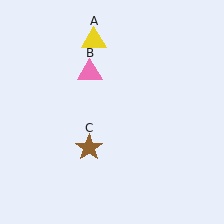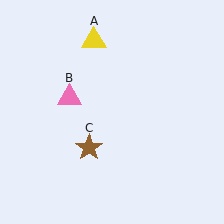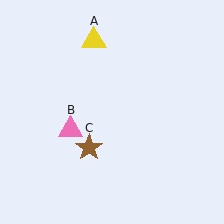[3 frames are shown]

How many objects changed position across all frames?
1 object changed position: pink triangle (object B).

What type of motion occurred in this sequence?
The pink triangle (object B) rotated counterclockwise around the center of the scene.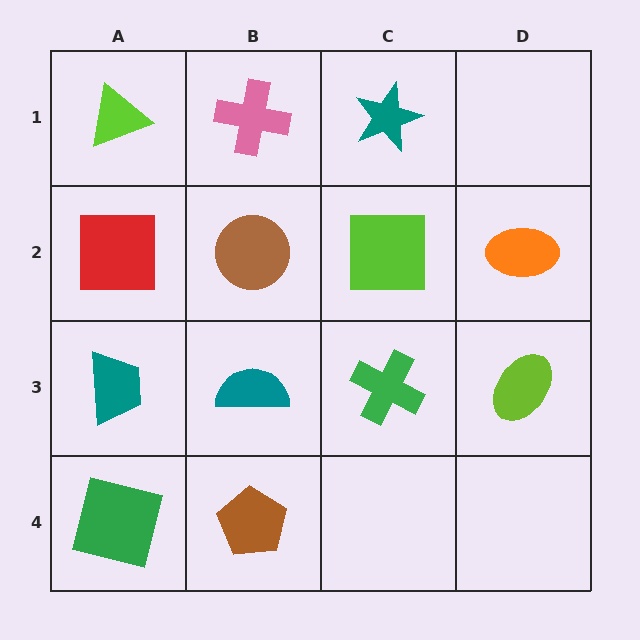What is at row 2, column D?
An orange ellipse.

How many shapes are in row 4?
2 shapes.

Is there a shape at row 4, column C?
No, that cell is empty.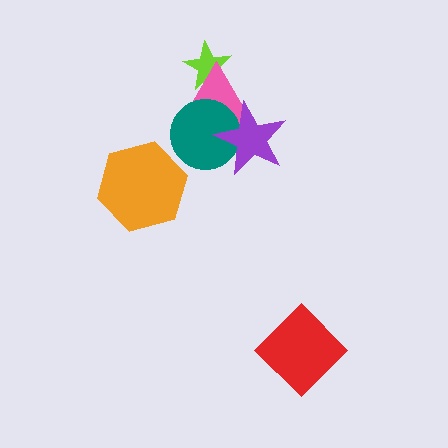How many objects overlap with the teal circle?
2 objects overlap with the teal circle.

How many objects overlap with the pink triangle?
3 objects overlap with the pink triangle.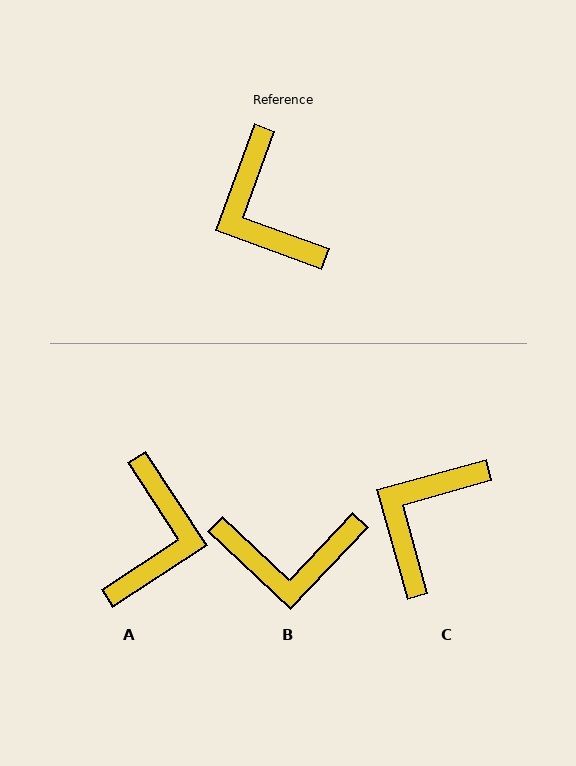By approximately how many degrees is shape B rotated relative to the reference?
Approximately 67 degrees counter-clockwise.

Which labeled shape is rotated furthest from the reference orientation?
A, about 143 degrees away.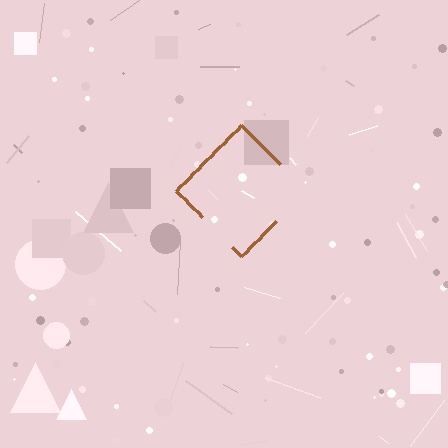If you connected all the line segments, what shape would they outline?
They would outline a diamond.